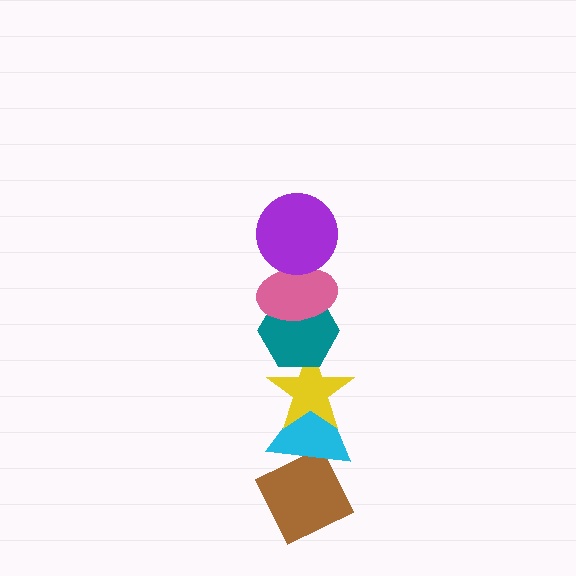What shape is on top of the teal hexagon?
The pink ellipse is on top of the teal hexagon.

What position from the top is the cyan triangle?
The cyan triangle is 5th from the top.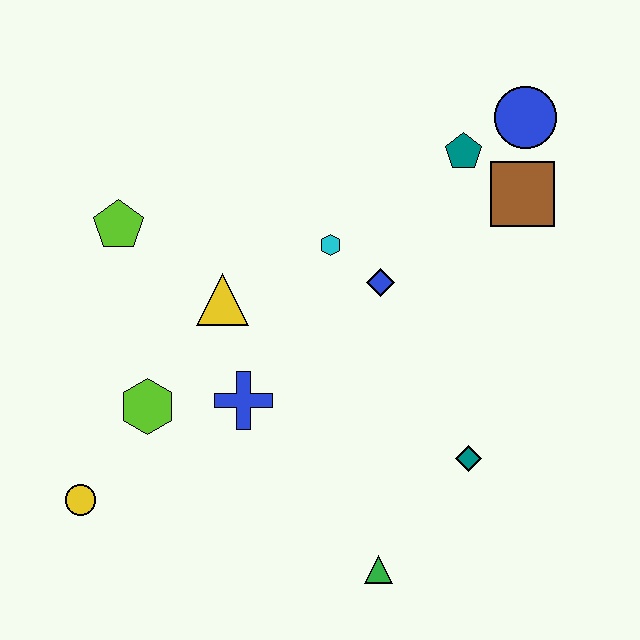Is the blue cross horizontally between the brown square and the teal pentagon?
No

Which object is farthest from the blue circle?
The yellow circle is farthest from the blue circle.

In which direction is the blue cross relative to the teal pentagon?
The blue cross is below the teal pentagon.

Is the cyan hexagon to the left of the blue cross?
No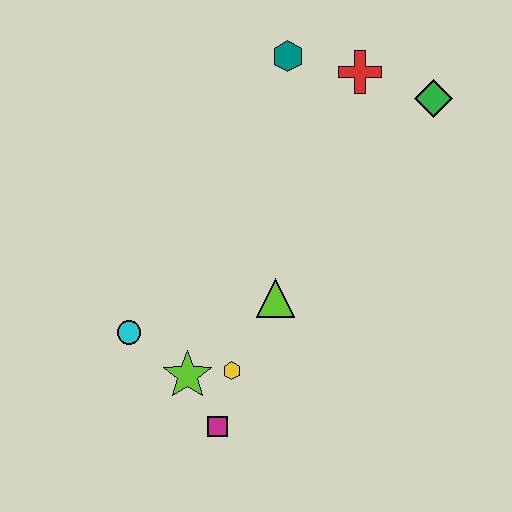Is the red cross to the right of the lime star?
Yes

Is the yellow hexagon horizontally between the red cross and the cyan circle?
Yes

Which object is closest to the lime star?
The yellow hexagon is closest to the lime star.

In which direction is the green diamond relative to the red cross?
The green diamond is to the right of the red cross.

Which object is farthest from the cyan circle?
The green diamond is farthest from the cyan circle.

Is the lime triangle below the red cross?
Yes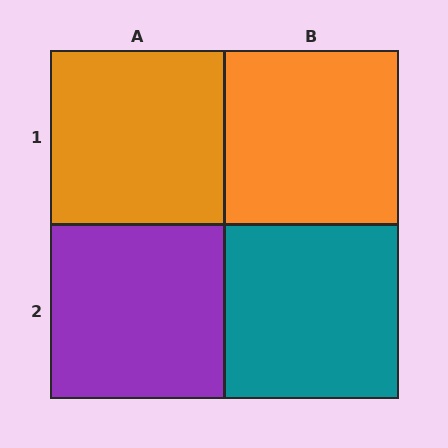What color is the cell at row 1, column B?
Orange.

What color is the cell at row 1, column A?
Orange.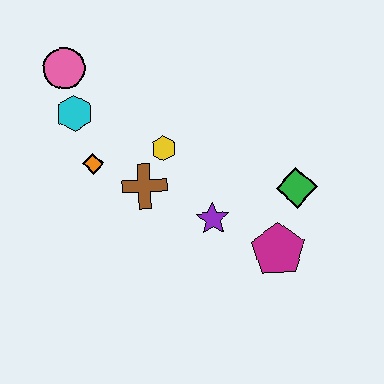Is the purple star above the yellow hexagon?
No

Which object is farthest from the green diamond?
The pink circle is farthest from the green diamond.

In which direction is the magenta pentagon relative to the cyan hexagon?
The magenta pentagon is to the right of the cyan hexagon.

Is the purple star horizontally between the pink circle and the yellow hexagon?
No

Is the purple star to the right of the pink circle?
Yes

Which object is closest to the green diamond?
The magenta pentagon is closest to the green diamond.